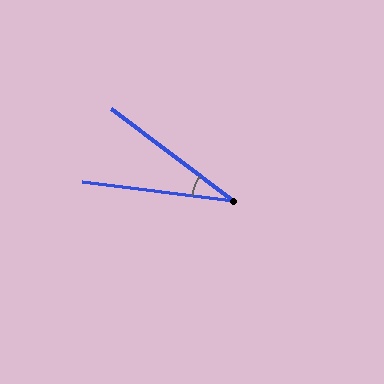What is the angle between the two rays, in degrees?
Approximately 30 degrees.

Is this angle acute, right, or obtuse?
It is acute.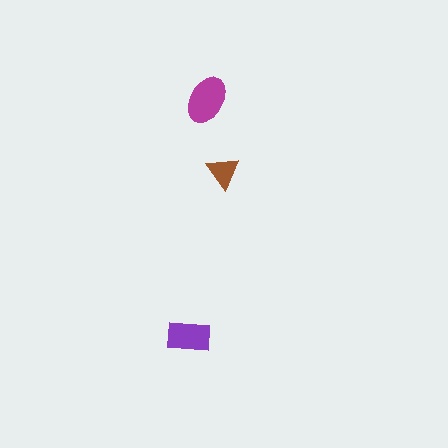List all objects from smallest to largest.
The brown triangle, the purple rectangle, the magenta ellipse.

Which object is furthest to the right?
The brown triangle is rightmost.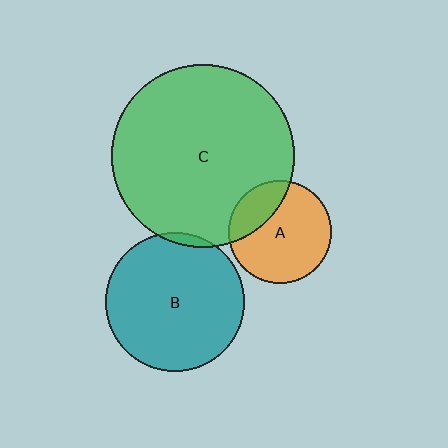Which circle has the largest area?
Circle C (green).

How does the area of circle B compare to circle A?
Approximately 1.8 times.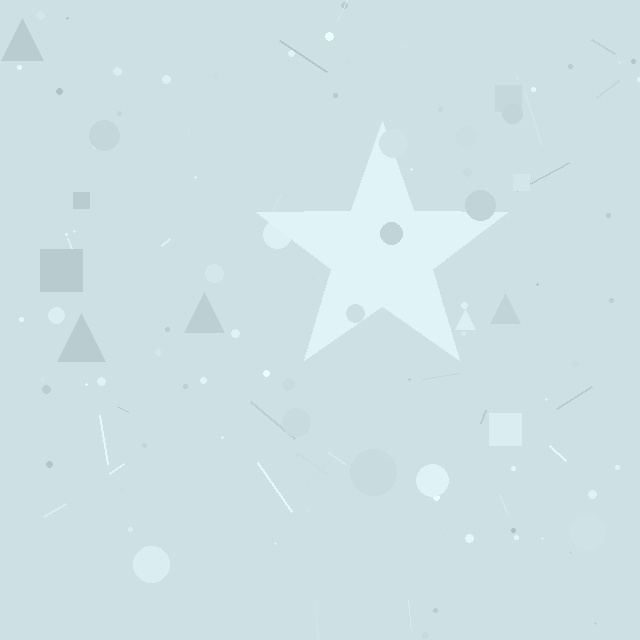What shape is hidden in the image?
A star is hidden in the image.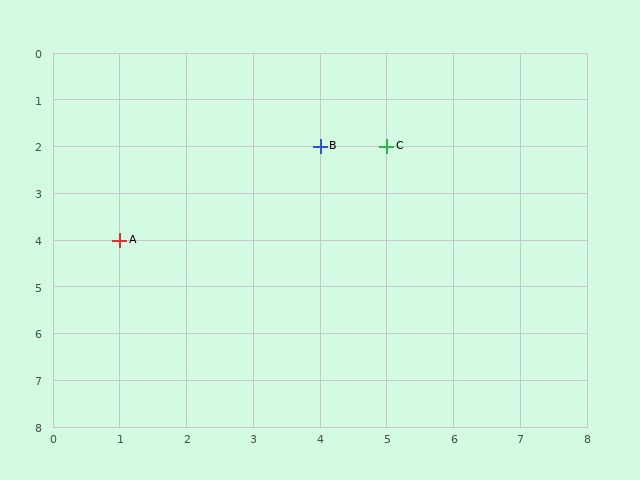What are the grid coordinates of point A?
Point A is at grid coordinates (1, 4).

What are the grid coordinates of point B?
Point B is at grid coordinates (4, 2).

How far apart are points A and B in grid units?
Points A and B are 3 columns and 2 rows apart (about 3.6 grid units diagonally).